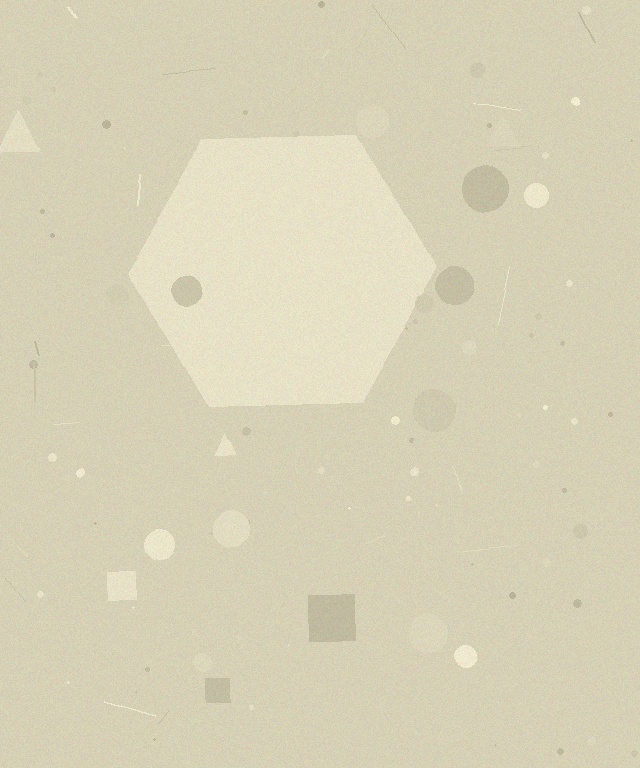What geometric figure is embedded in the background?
A hexagon is embedded in the background.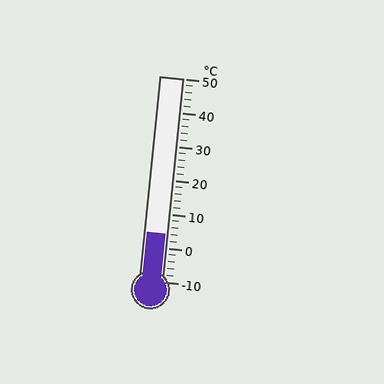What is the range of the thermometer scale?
The thermometer scale ranges from -10°C to 50°C.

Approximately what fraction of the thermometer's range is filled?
The thermometer is filled to approximately 25% of its range.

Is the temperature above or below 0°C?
The temperature is above 0°C.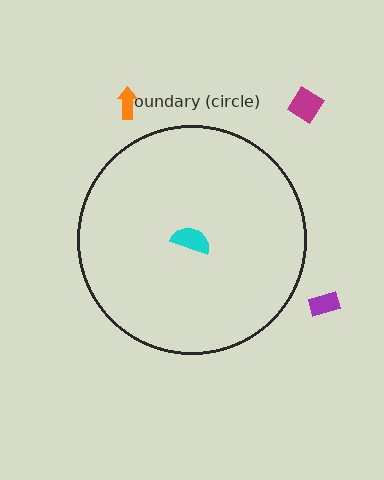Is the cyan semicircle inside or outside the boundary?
Inside.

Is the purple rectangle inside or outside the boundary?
Outside.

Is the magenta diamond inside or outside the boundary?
Outside.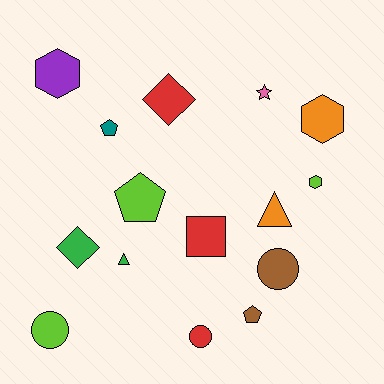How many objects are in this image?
There are 15 objects.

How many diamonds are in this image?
There are 2 diamonds.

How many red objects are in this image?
There are 3 red objects.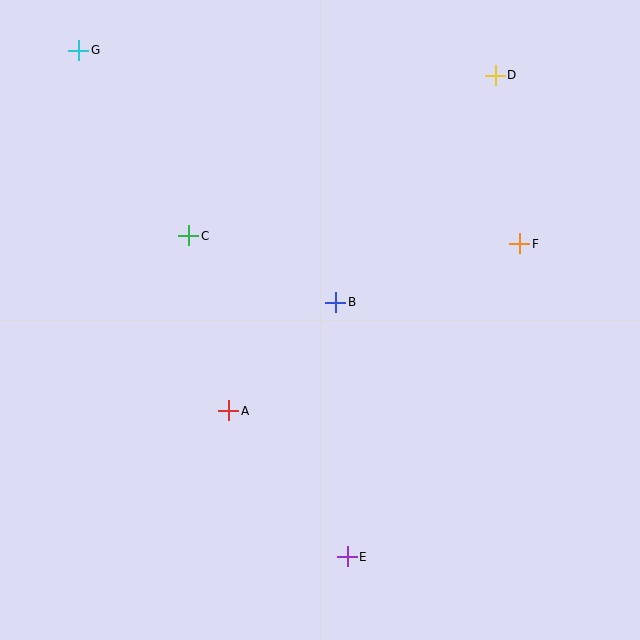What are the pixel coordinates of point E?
Point E is at (347, 557).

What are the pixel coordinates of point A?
Point A is at (229, 411).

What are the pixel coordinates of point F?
Point F is at (520, 244).